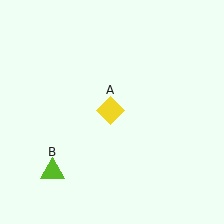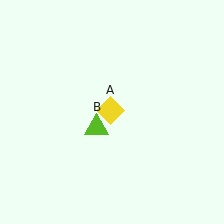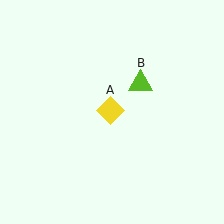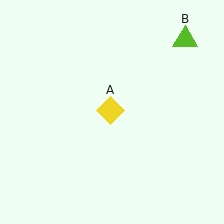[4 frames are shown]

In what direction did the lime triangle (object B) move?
The lime triangle (object B) moved up and to the right.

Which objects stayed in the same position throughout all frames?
Yellow diamond (object A) remained stationary.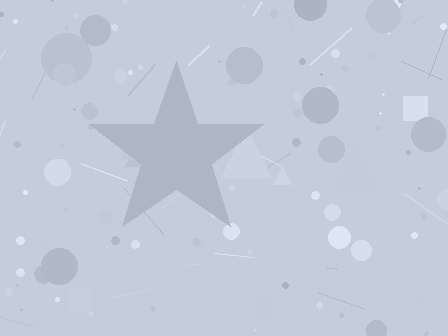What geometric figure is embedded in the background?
A star is embedded in the background.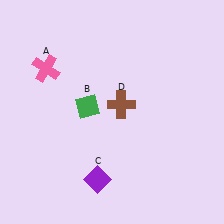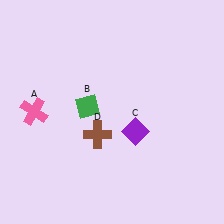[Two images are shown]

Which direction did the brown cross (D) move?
The brown cross (D) moved down.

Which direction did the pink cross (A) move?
The pink cross (A) moved down.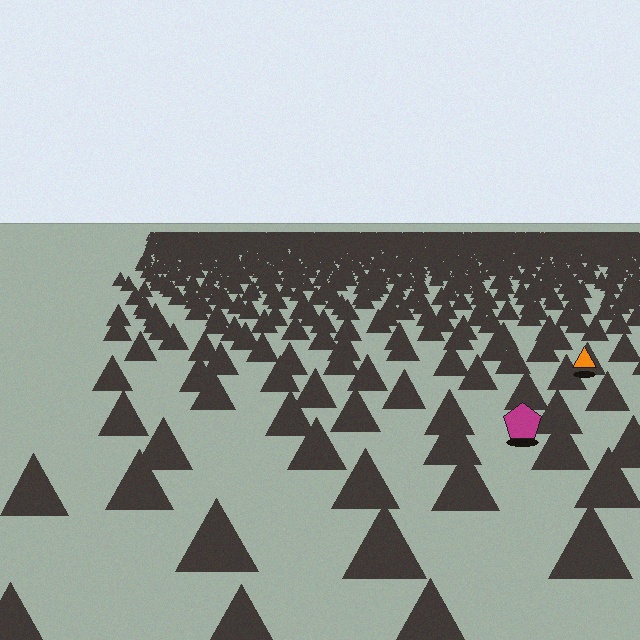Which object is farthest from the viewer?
The orange triangle is farthest from the viewer. It appears smaller and the ground texture around it is denser.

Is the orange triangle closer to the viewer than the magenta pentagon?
No. The magenta pentagon is closer — you can tell from the texture gradient: the ground texture is coarser near it.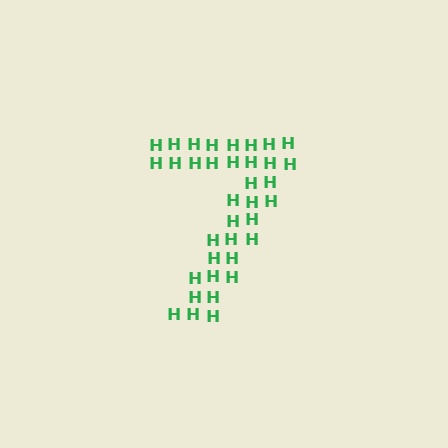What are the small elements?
The small elements are letter H's.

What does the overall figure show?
The overall figure shows the digit 7.